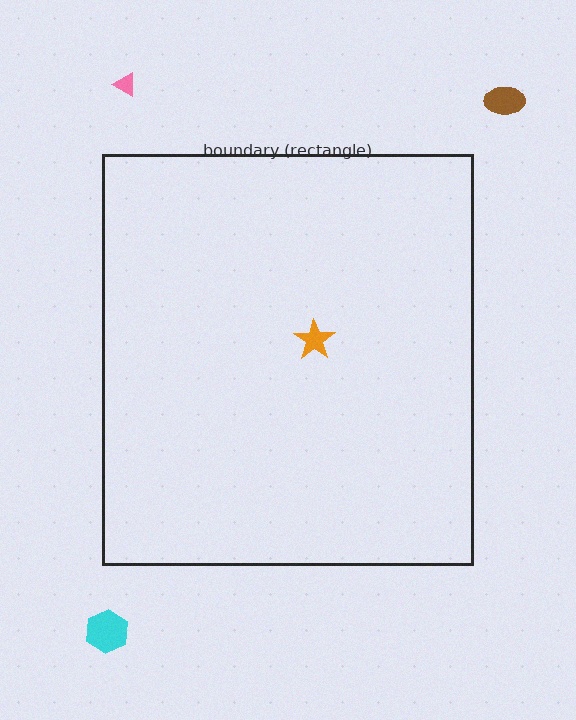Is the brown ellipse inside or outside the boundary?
Outside.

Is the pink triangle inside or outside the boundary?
Outside.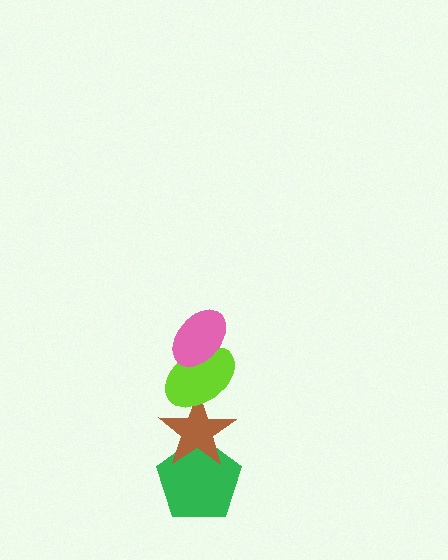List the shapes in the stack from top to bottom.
From top to bottom: the pink ellipse, the lime ellipse, the brown star, the green pentagon.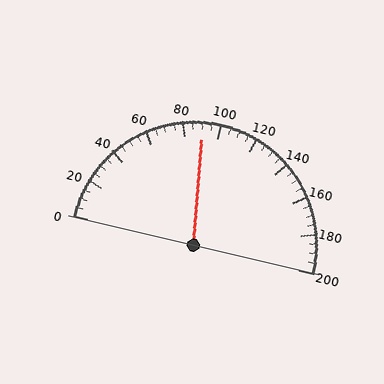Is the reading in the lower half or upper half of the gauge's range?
The reading is in the lower half of the range (0 to 200).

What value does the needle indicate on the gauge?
The needle indicates approximately 90.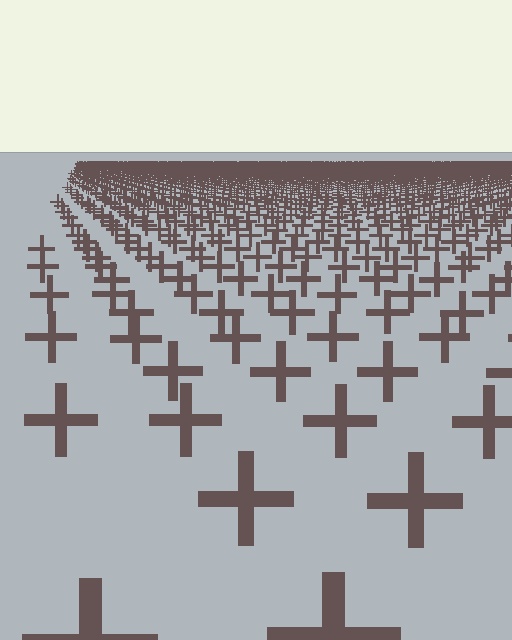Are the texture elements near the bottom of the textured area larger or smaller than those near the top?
Larger. Near the bottom, elements are closer to the viewer and appear at a bigger on-screen size.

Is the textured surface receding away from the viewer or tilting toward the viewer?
The surface is receding away from the viewer. Texture elements get smaller and denser toward the top.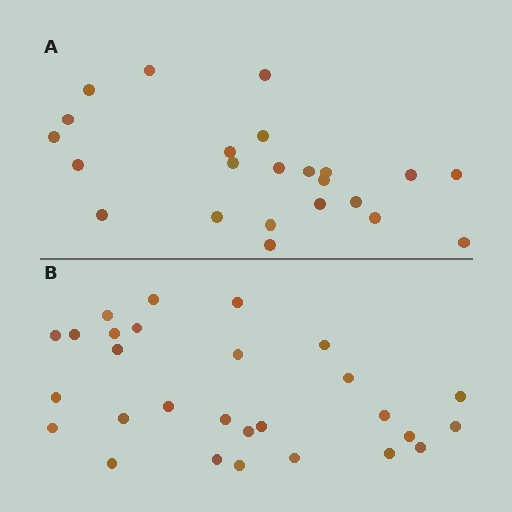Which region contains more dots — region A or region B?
Region B (the bottom region) has more dots.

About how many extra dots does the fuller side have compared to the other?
Region B has about 5 more dots than region A.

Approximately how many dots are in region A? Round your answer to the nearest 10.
About 20 dots. (The exact count is 23, which rounds to 20.)